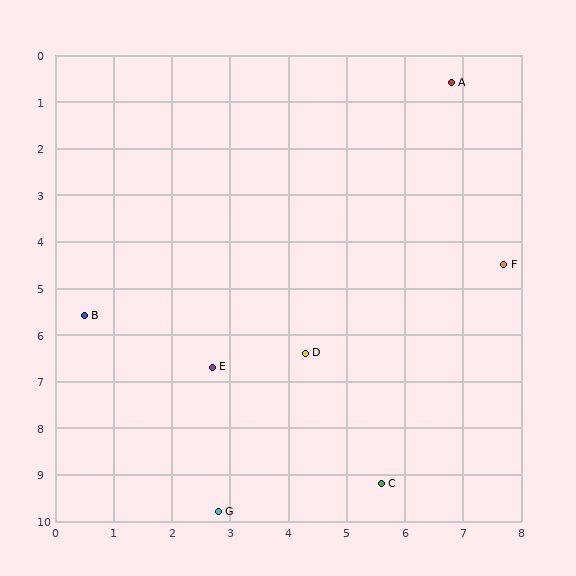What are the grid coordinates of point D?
Point D is at approximately (4.3, 6.4).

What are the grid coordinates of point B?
Point B is at approximately (0.5, 5.6).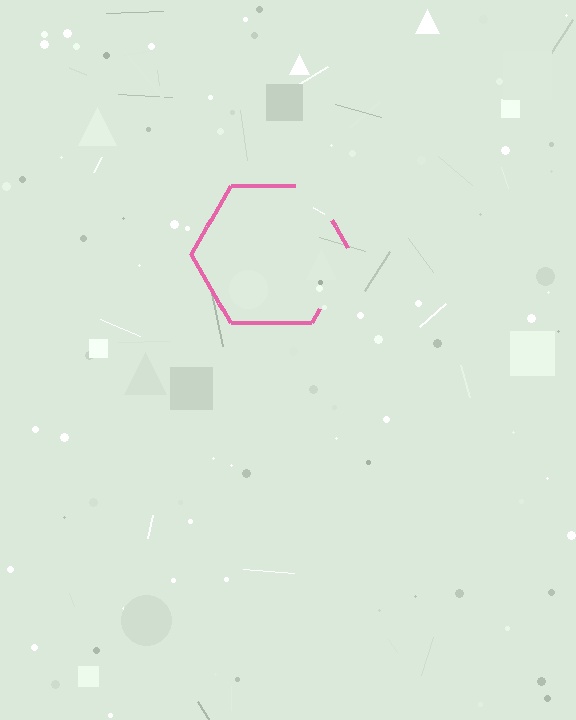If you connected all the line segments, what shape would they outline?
They would outline a hexagon.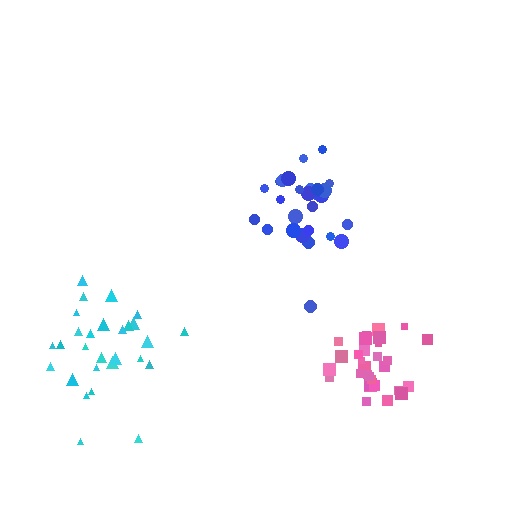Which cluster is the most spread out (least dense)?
Cyan.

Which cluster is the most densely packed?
Pink.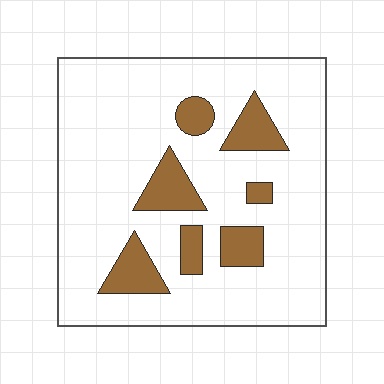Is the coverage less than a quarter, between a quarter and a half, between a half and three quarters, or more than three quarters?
Less than a quarter.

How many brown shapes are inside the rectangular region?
7.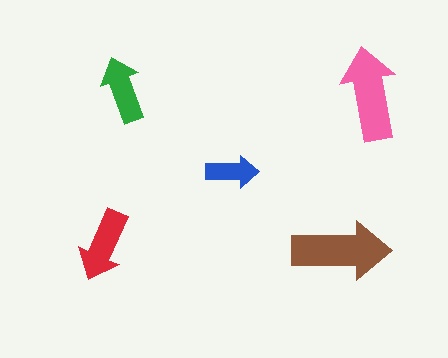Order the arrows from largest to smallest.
the brown one, the pink one, the red one, the green one, the blue one.